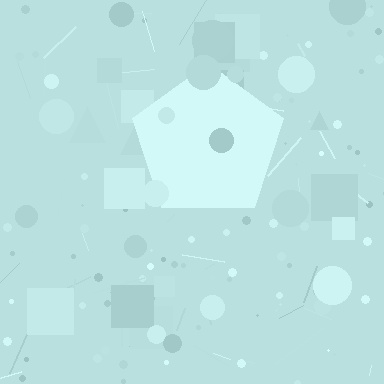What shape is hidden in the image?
A pentagon is hidden in the image.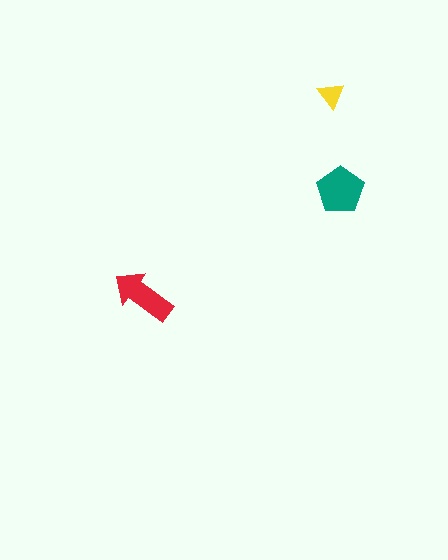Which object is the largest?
The teal pentagon.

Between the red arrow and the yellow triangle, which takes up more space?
The red arrow.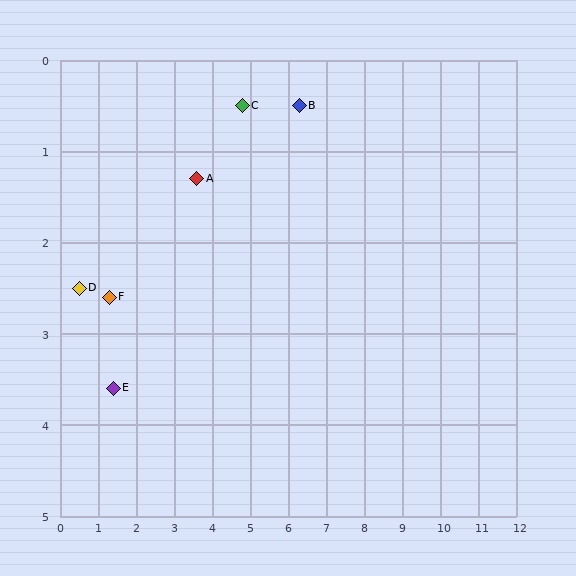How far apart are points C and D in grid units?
Points C and D are about 4.7 grid units apart.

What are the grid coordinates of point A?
Point A is at approximately (3.6, 1.3).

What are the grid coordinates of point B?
Point B is at approximately (6.3, 0.5).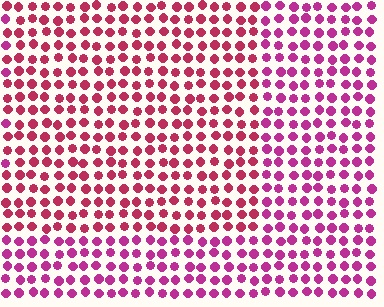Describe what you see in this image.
The image is filled with small magenta elements in a uniform arrangement. A rectangle-shaped region is visible where the elements are tinted to a slightly different hue, forming a subtle color boundary.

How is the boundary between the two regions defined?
The boundary is defined purely by a slight shift in hue (about 25 degrees). Spacing, size, and orientation are identical on both sides.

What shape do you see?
I see a rectangle.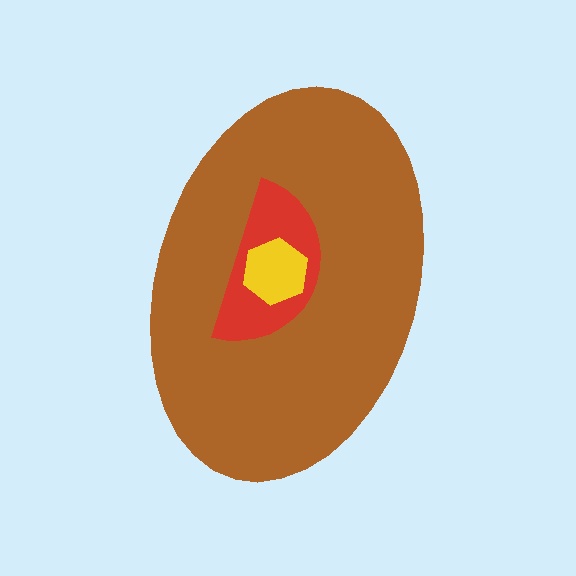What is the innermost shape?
The yellow hexagon.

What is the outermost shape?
The brown ellipse.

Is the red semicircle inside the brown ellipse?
Yes.